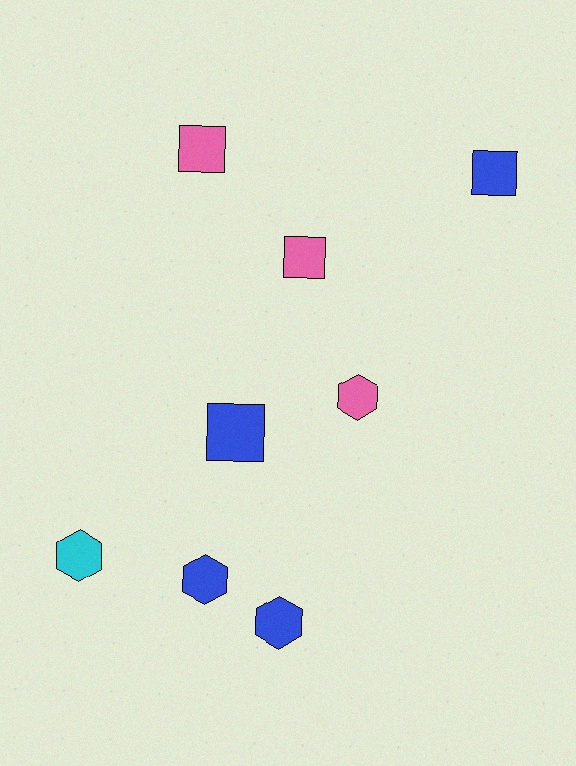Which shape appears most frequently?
Hexagon, with 4 objects.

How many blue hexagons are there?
There are 2 blue hexagons.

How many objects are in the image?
There are 8 objects.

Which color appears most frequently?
Blue, with 4 objects.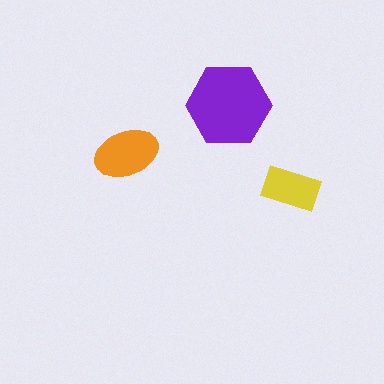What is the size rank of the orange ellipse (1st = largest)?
2nd.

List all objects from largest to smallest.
The purple hexagon, the orange ellipse, the yellow rectangle.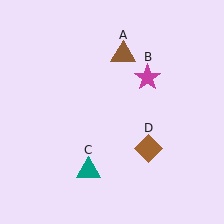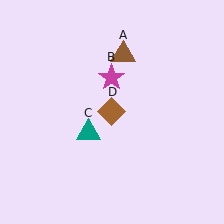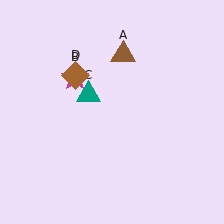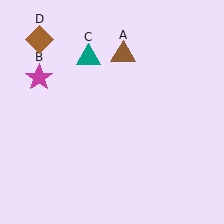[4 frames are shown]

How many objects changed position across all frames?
3 objects changed position: magenta star (object B), teal triangle (object C), brown diamond (object D).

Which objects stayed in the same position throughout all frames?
Brown triangle (object A) remained stationary.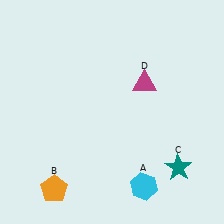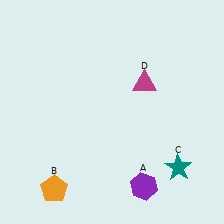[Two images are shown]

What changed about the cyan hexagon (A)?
In Image 1, A is cyan. In Image 2, it changed to purple.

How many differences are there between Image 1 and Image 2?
There is 1 difference between the two images.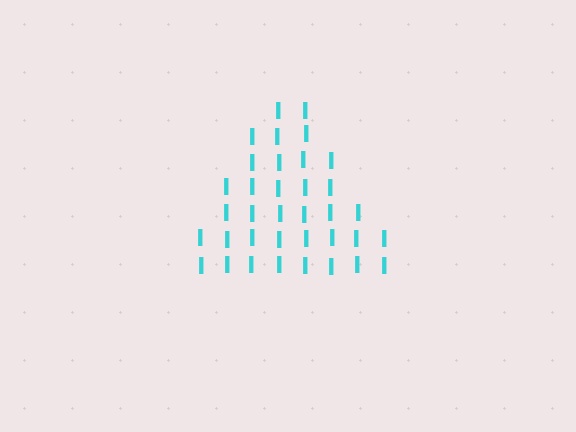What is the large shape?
The large shape is a triangle.